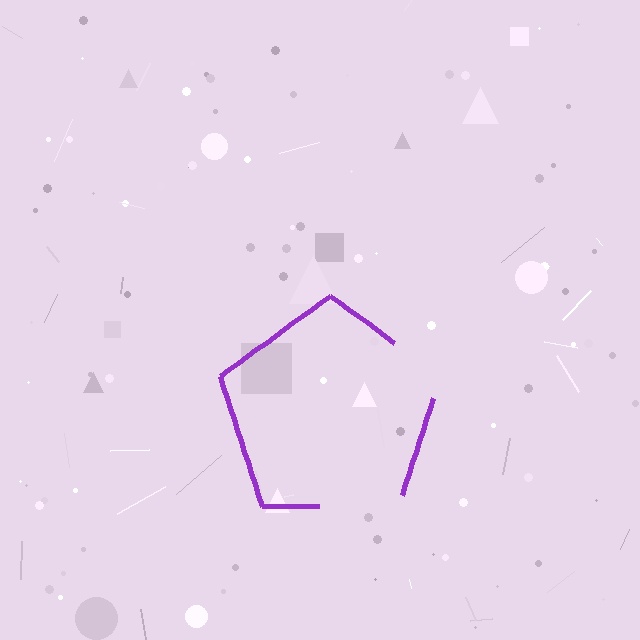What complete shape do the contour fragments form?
The contour fragments form a pentagon.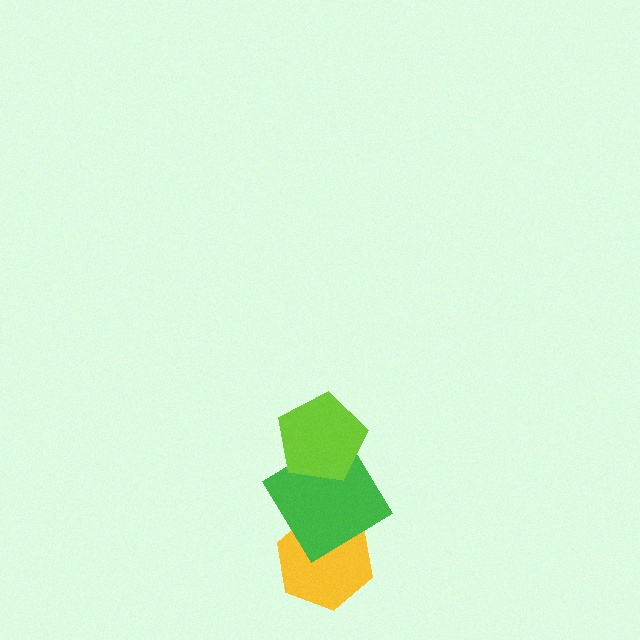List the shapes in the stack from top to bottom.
From top to bottom: the lime pentagon, the green diamond, the yellow hexagon.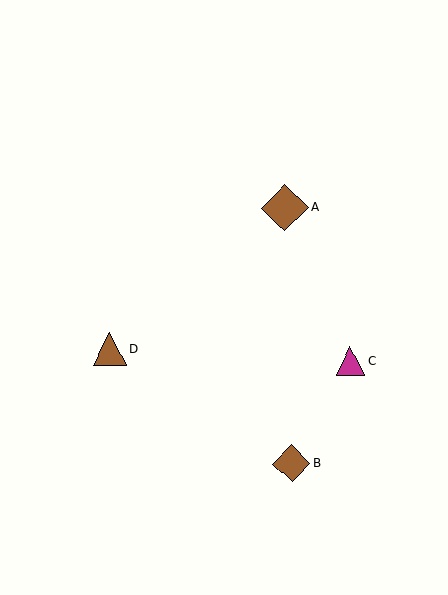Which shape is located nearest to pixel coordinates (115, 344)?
The brown triangle (labeled D) at (110, 349) is nearest to that location.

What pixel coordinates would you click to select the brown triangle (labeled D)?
Click at (110, 349) to select the brown triangle D.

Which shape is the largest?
The brown diamond (labeled A) is the largest.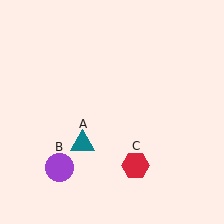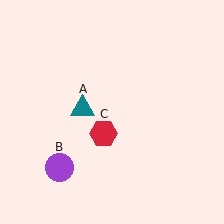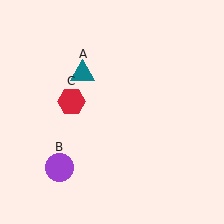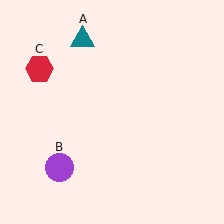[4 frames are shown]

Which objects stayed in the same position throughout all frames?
Purple circle (object B) remained stationary.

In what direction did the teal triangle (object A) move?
The teal triangle (object A) moved up.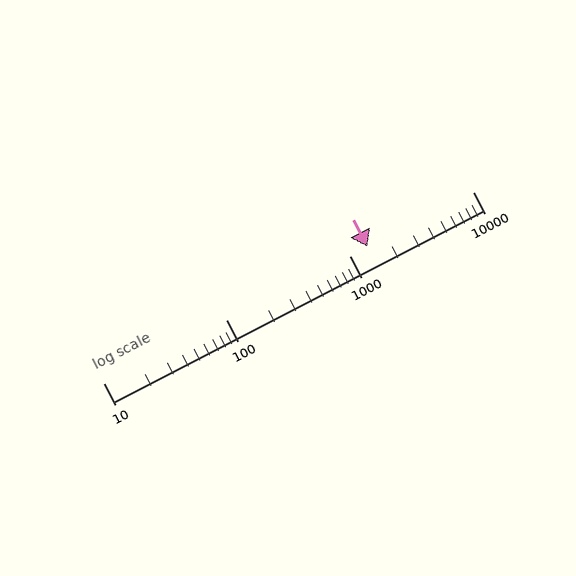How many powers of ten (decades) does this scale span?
The scale spans 3 decades, from 10 to 10000.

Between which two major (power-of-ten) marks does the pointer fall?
The pointer is between 1000 and 10000.